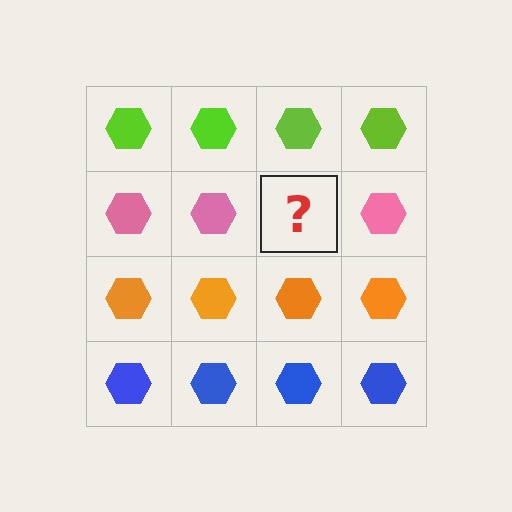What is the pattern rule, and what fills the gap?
The rule is that each row has a consistent color. The gap should be filled with a pink hexagon.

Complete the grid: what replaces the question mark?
The question mark should be replaced with a pink hexagon.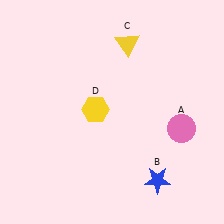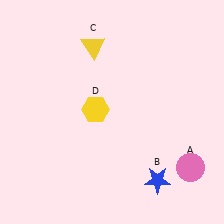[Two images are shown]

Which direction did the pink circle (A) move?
The pink circle (A) moved down.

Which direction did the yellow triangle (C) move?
The yellow triangle (C) moved left.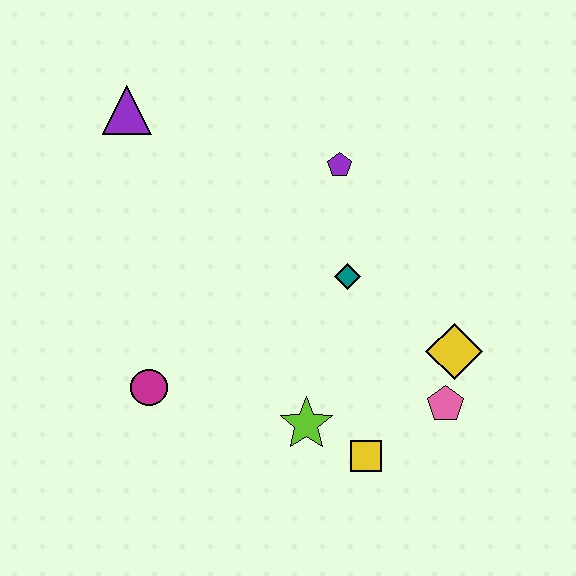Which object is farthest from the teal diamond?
The purple triangle is farthest from the teal diamond.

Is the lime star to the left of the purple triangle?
No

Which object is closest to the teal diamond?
The purple pentagon is closest to the teal diamond.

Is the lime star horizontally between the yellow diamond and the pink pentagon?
No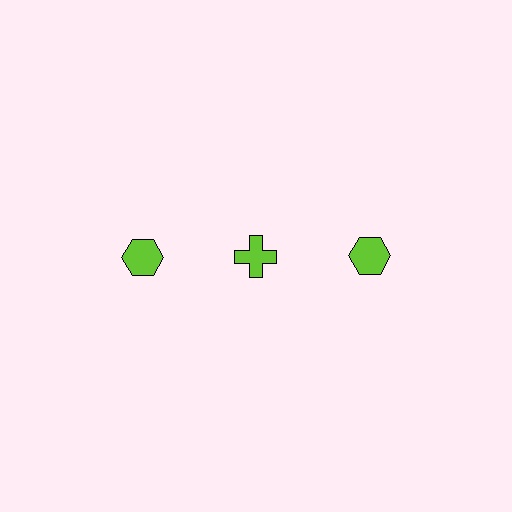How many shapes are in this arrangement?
There are 3 shapes arranged in a grid pattern.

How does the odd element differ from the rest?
It has a different shape: cross instead of hexagon.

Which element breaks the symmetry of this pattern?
The lime cross in the top row, second from left column breaks the symmetry. All other shapes are lime hexagons.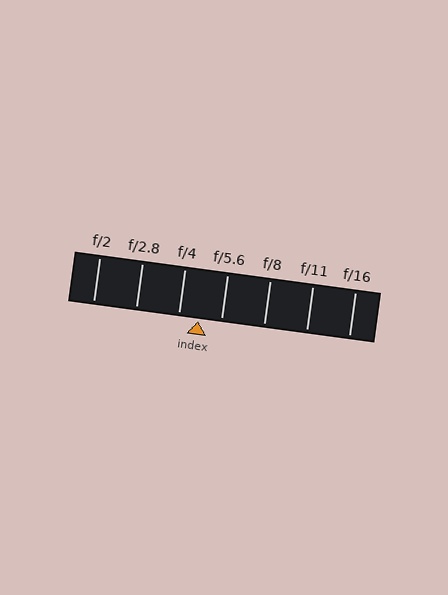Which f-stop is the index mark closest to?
The index mark is closest to f/4.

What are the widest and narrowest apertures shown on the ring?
The widest aperture shown is f/2 and the narrowest is f/16.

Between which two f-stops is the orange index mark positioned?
The index mark is between f/4 and f/5.6.